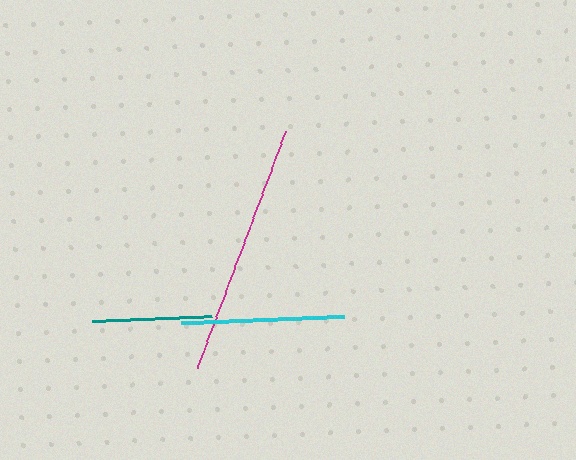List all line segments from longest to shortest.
From longest to shortest: magenta, cyan, teal.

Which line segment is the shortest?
The teal line is the shortest at approximately 120 pixels.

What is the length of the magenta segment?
The magenta segment is approximately 252 pixels long.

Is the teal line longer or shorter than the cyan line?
The cyan line is longer than the teal line.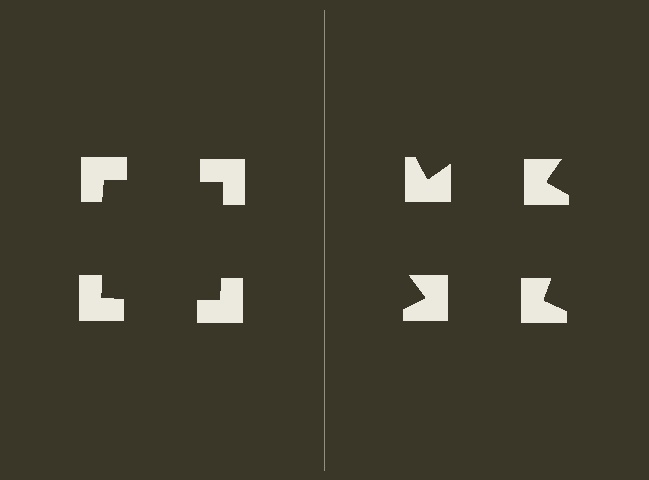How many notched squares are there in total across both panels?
8 — 4 on each side.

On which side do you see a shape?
An illusory square appears on the left side. On the right side the wedge cuts are rotated, so no coherent shape forms.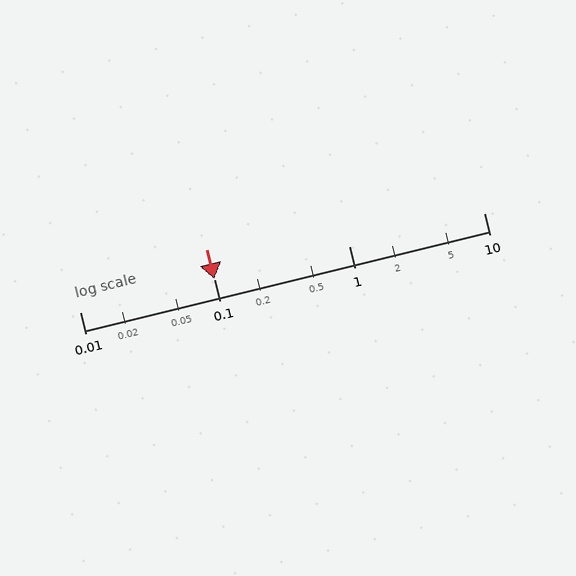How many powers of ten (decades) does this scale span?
The scale spans 3 decades, from 0.01 to 10.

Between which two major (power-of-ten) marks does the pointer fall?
The pointer is between 0.1 and 1.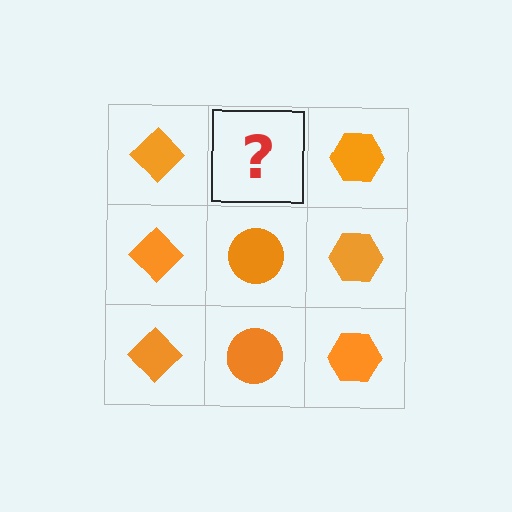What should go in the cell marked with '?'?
The missing cell should contain an orange circle.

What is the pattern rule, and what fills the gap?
The rule is that each column has a consistent shape. The gap should be filled with an orange circle.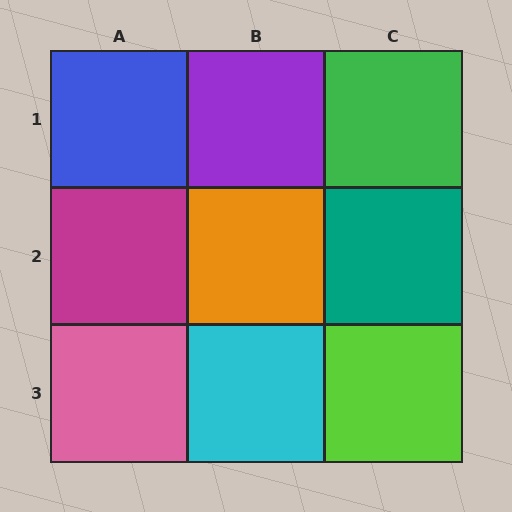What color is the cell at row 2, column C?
Teal.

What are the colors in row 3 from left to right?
Pink, cyan, lime.